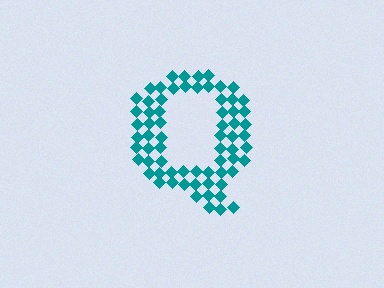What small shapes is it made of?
It is made of small diamonds.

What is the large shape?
The large shape is the letter Q.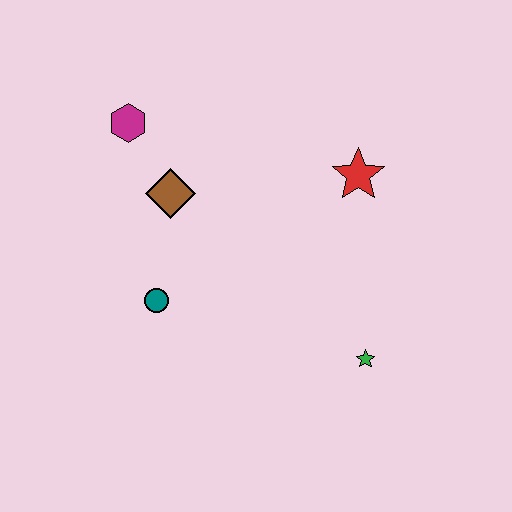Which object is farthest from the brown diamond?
The green star is farthest from the brown diamond.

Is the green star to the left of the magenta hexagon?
No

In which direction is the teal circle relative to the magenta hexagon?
The teal circle is below the magenta hexagon.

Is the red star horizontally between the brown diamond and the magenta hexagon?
No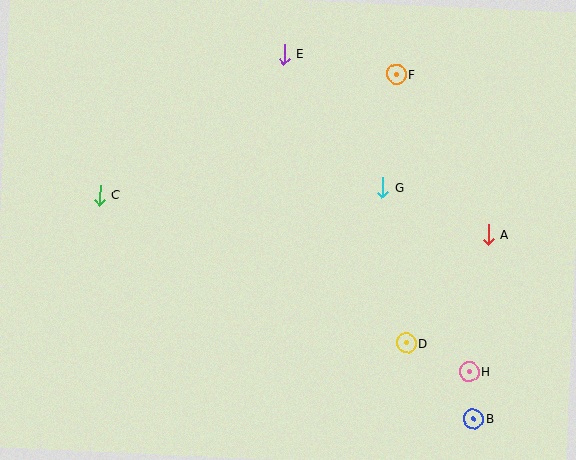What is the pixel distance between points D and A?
The distance between D and A is 137 pixels.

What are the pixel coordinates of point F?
Point F is at (396, 74).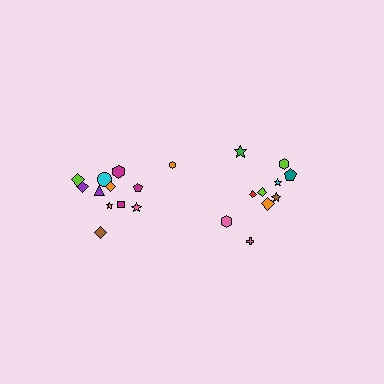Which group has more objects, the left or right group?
The left group.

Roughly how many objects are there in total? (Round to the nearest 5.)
Roughly 20 objects in total.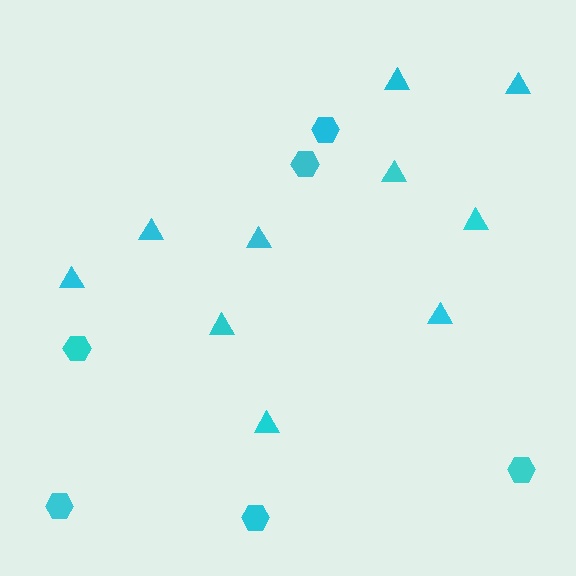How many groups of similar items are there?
There are 2 groups: one group of triangles (10) and one group of hexagons (6).